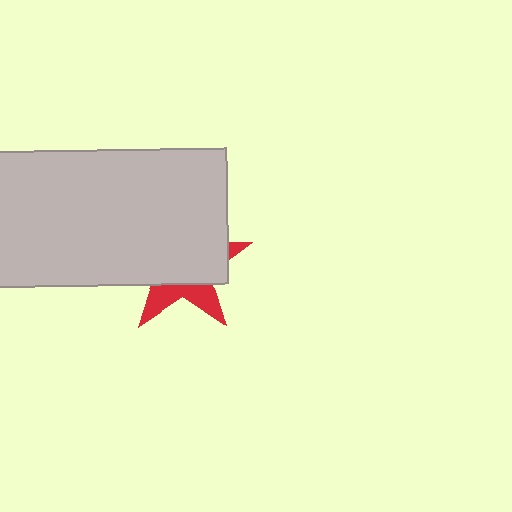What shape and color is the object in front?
The object in front is a light gray rectangle.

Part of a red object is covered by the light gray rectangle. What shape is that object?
It is a star.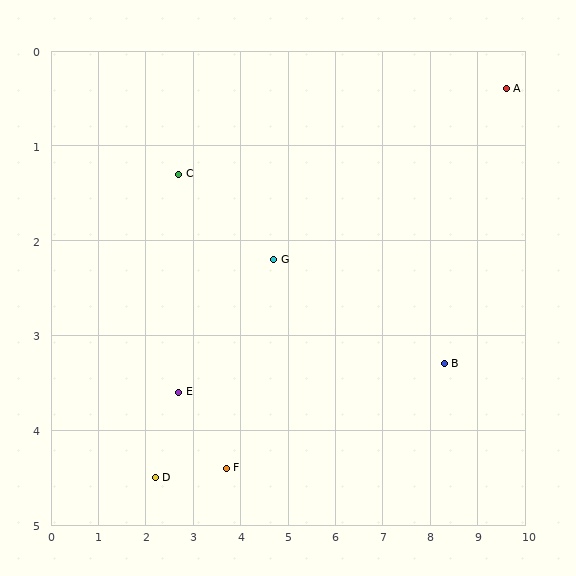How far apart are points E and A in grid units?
Points E and A are about 7.6 grid units apart.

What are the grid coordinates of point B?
Point B is at approximately (8.3, 3.3).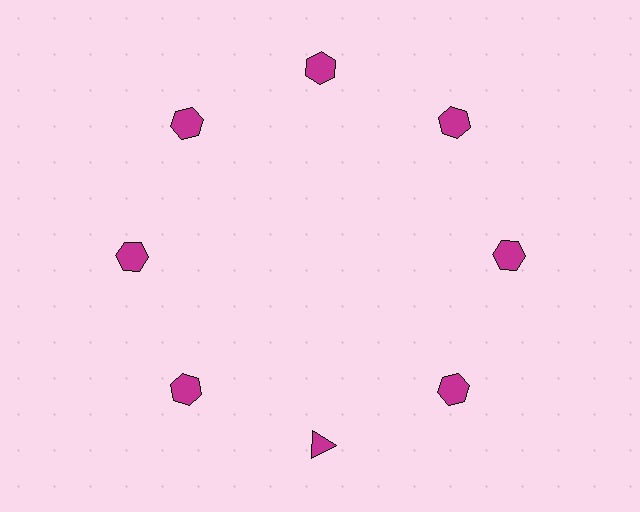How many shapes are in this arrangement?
There are 8 shapes arranged in a ring pattern.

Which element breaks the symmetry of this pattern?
The magenta triangle at roughly the 6 o'clock position breaks the symmetry. All other shapes are magenta hexagons.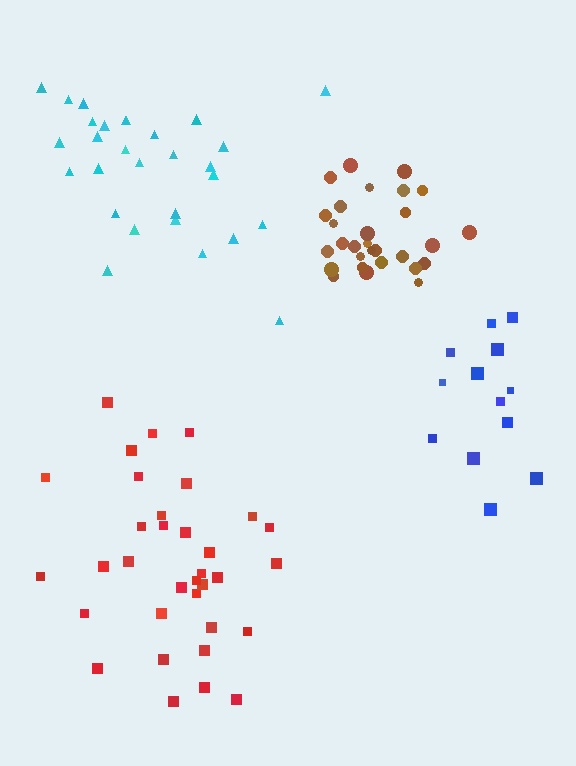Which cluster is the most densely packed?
Brown.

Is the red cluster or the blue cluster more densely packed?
Red.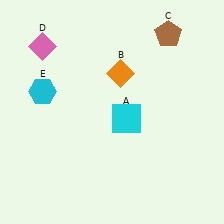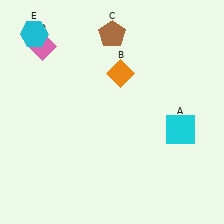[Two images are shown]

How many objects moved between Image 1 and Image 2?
3 objects moved between the two images.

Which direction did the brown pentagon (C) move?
The brown pentagon (C) moved left.